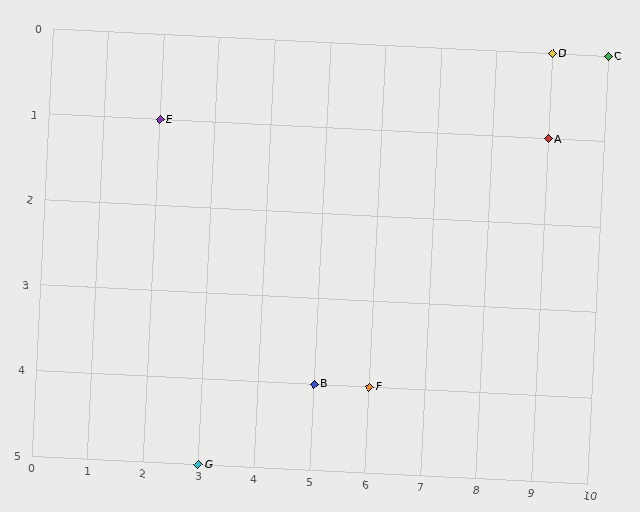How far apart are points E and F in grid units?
Points E and F are 4 columns and 3 rows apart (about 5.0 grid units diagonally).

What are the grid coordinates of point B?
Point B is at grid coordinates (5, 4).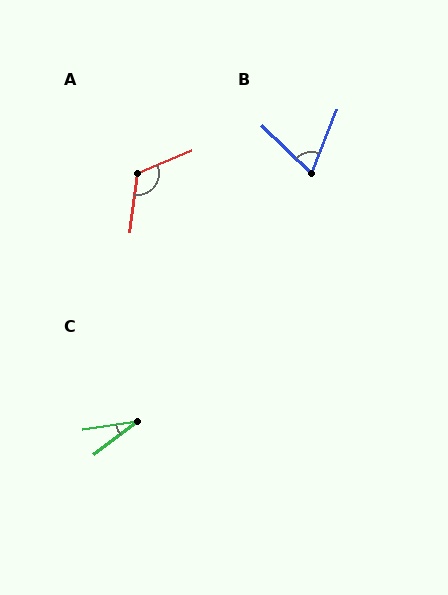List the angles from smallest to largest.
C (29°), B (67°), A (121°).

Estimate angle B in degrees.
Approximately 67 degrees.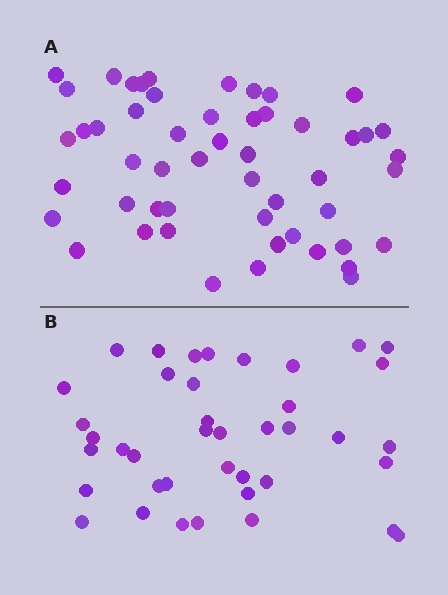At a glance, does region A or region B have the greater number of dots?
Region A (the top region) has more dots.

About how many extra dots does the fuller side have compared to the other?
Region A has roughly 12 or so more dots than region B.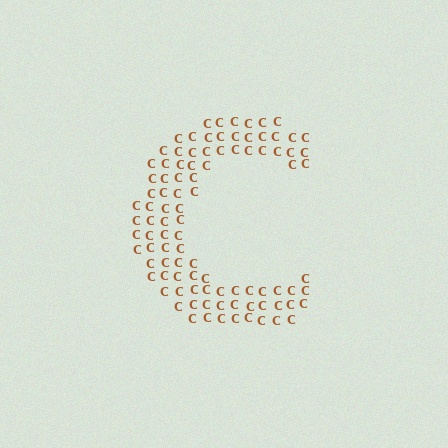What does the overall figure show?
The overall figure shows the letter C.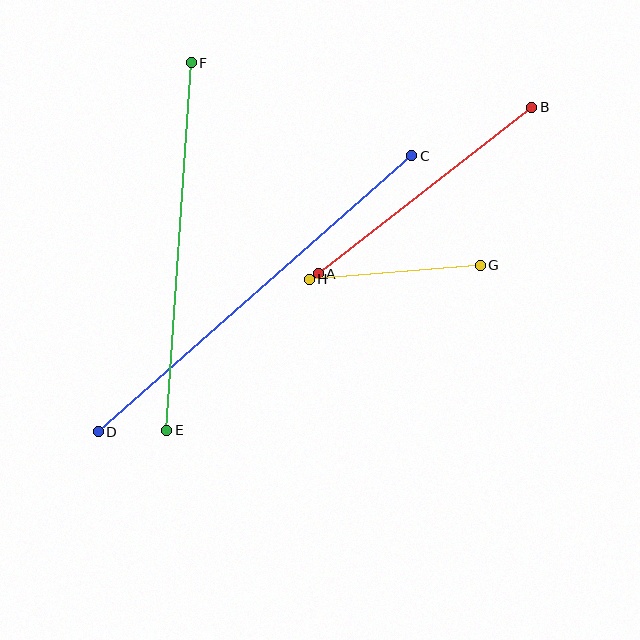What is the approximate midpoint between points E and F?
The midpoint is at approximately (179, 246) pixels.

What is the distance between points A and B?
The distance is approximately 270 pixels.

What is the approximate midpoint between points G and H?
The midpoint is at approximately (395, 272) pixels.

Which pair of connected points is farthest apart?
Points C and D are farthest apart.